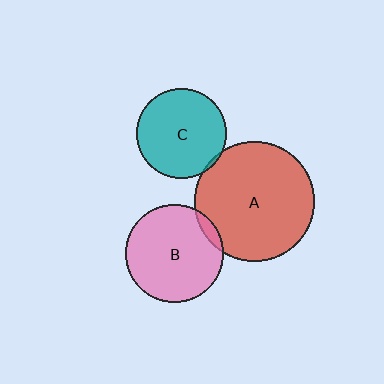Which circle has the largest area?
Circle A (red).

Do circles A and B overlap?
Yes.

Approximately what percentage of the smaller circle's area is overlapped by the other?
Approximately 5%.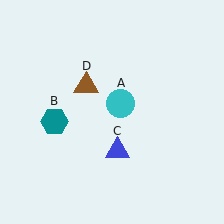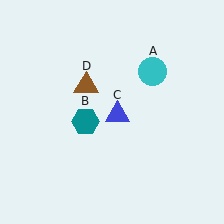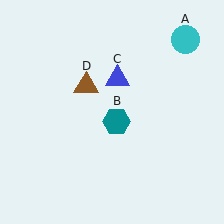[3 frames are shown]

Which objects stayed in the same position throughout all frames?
Brown triangle (object D) remained stationary.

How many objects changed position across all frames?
3 objects changed position: cyan circle (object A), teal hexagon (object B), blue triangle (object C).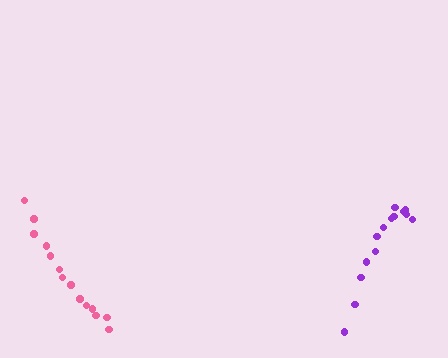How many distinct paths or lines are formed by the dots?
There are 2 distinct paths.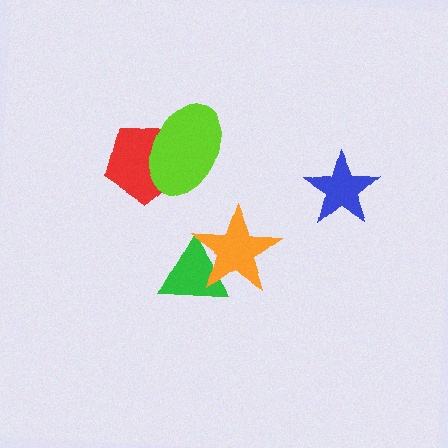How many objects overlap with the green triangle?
1 object overlaps with the green triangle.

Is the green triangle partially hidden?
Yes, it is partially covered by another shape.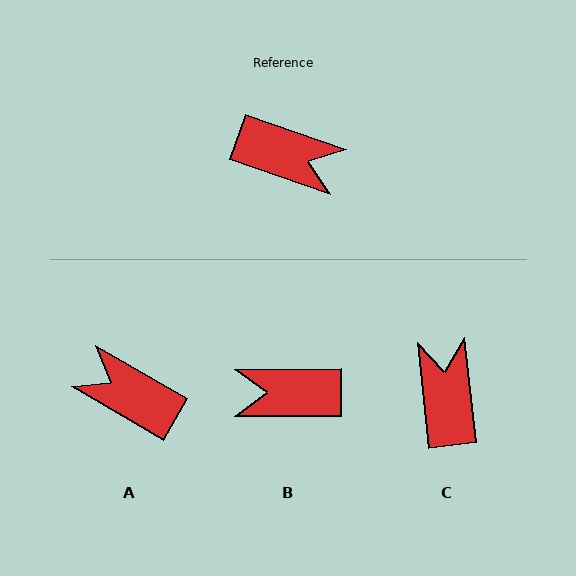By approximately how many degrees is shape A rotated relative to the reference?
Approximately 169 degrees counter-clockwise.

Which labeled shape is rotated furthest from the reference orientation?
A, about 169 degrees away.